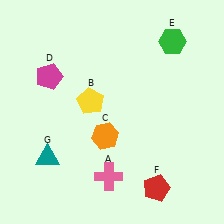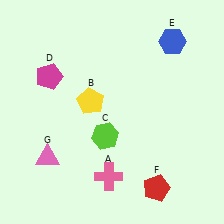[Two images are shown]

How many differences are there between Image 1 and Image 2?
There are 3 differences between the two images.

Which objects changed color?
C changed from orange to lime. E changed from green to blue. G changed from teal to pink.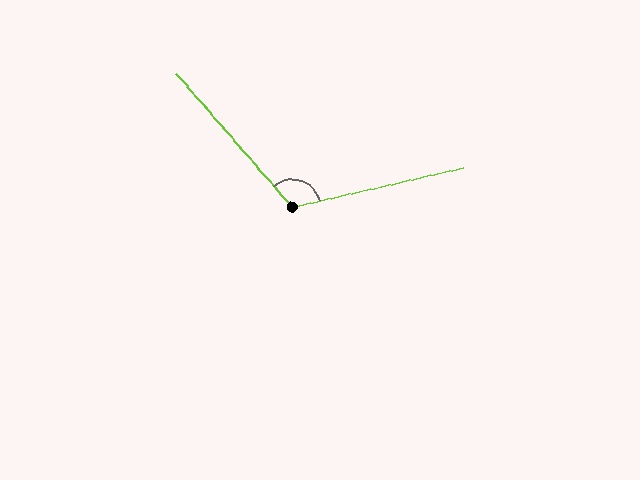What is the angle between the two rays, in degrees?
Approximately 118 degrees.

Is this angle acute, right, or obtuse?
It is obtuse.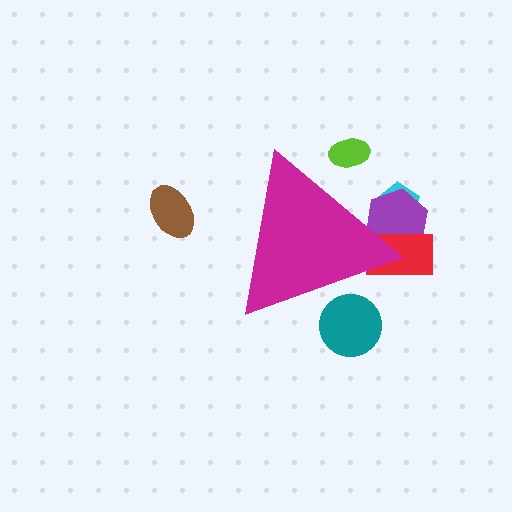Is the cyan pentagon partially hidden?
Yes, the cyan pentagon is partially hidden behind the magenta triangle.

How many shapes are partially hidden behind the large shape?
5 shapes are partially hidden.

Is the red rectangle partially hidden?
Yes, the red rectangle is partially hidden behind the magenta triangle.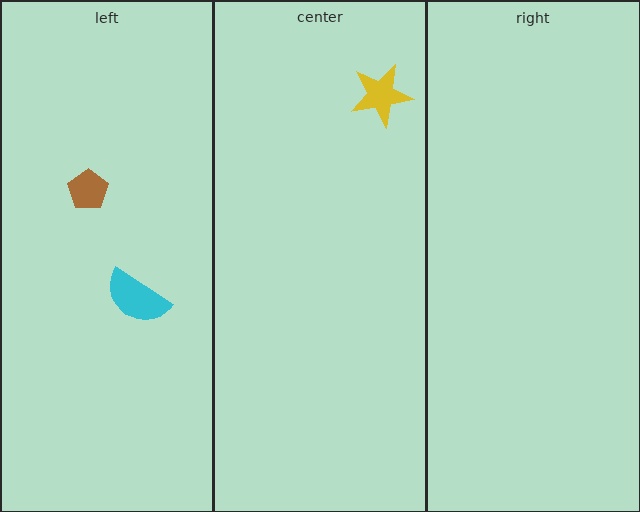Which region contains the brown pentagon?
The left region.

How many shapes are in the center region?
1.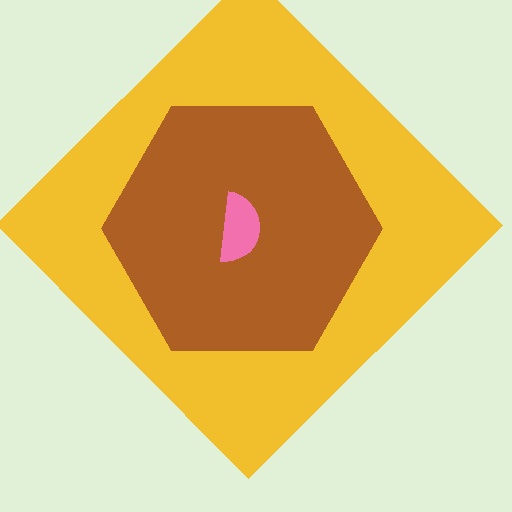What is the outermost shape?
The yellow diamond.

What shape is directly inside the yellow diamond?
The brown hexagon.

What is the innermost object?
The pink semicircle.